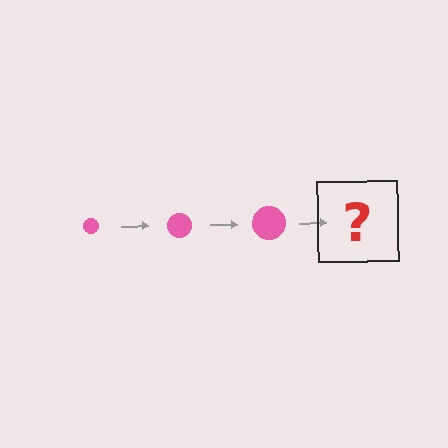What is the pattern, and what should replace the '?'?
The pattern is that the circle gets progressively larger each step. The '?' should be a pink circle, larger than the previous one.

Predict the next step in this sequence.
The next step is a pink circle, larger than the previous one.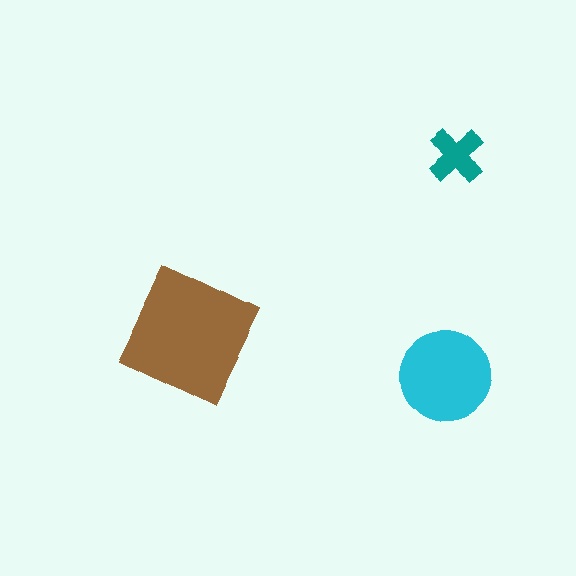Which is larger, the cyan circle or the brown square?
The brown square.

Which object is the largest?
The brown square.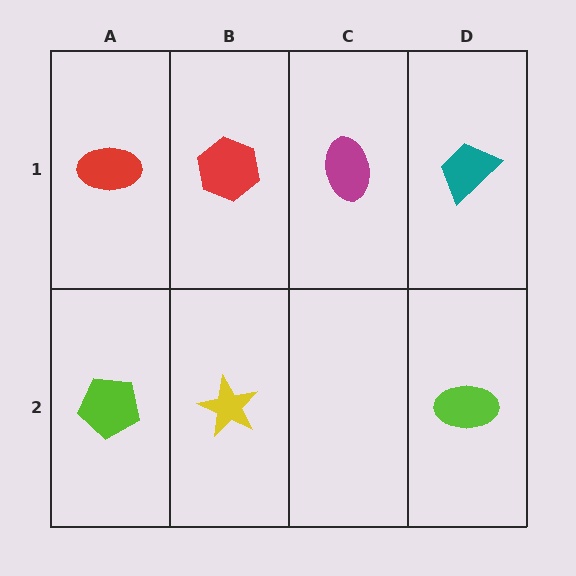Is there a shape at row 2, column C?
No, that cell is empty.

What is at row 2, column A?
A lime pentagon.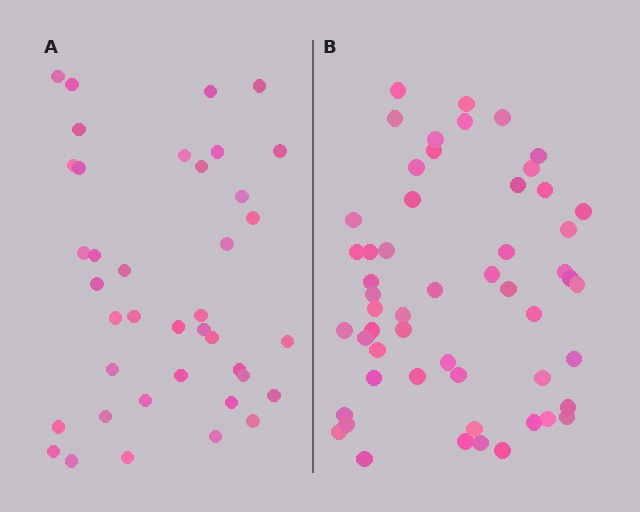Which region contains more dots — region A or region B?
Region B (the right region) has more dots.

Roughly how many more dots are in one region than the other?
Region B has approximately 15 more dots than region A.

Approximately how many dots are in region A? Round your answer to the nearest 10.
About 40 dots. (The exact count is 39, which rounds to 40.)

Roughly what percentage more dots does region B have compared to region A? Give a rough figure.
About 40% more.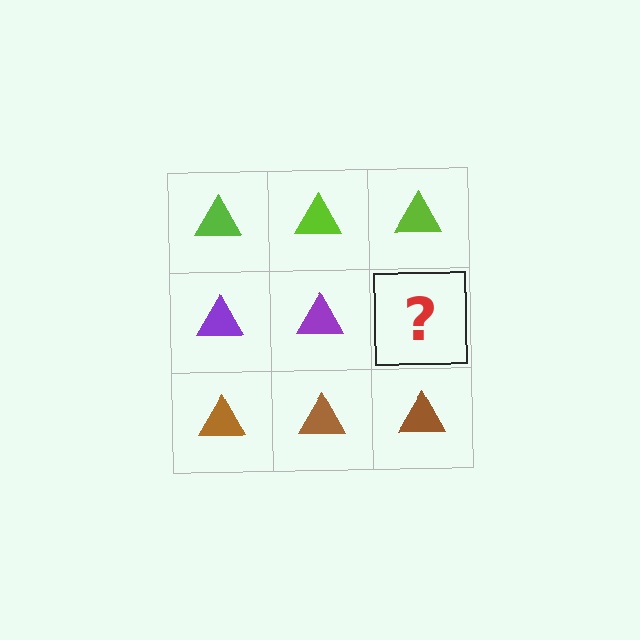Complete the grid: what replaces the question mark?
The question mark should be replaced with a purple triangle.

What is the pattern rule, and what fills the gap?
The rule is that each row has a consistent color. The gap should be filled with a purple triangle.